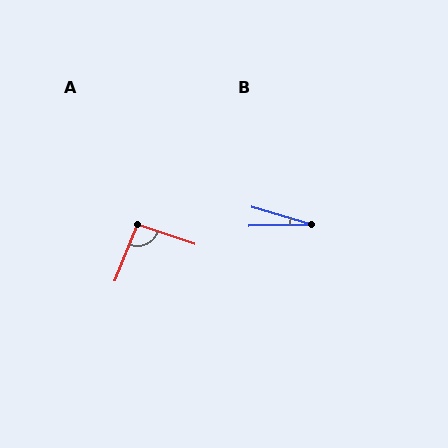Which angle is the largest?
A, at approximately 93 degrees.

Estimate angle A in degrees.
Approximately 93 degrees.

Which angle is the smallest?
B, at approximately 18 degrees.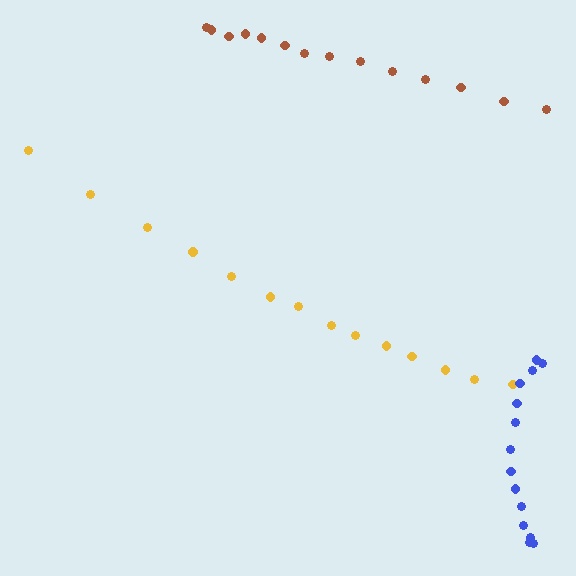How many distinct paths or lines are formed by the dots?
There are 3 distinct paths.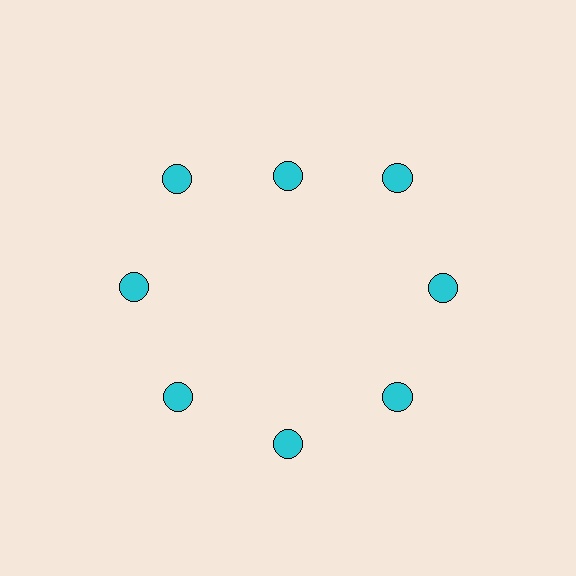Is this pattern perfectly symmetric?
No. The 8 cyan circles are arranged in a ring, but one element near the 12 o'clock position is pulled inward toward the center, breaking the 8-fold rotational symmetry.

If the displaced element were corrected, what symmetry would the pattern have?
It would have 8-fold rotational symmetry — the pattern would map onto itself every 45 degrees.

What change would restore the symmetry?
The symmetry would be restored by moving it outward, back onto the ring so that all 8 circles sit at equal angles and equal distance from the center.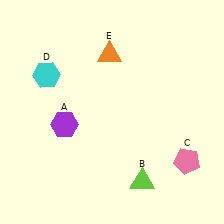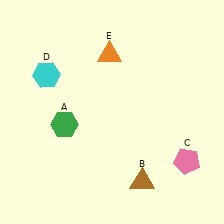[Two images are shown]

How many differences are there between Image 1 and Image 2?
There are 2 differences between the two images.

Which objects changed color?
A changed from purple to green. B changed from lime to brown.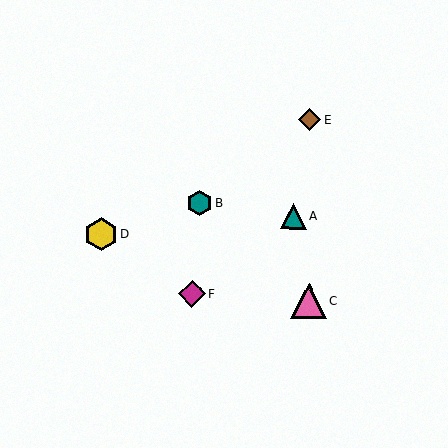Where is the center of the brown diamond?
The center of the brown diamond is at (310, 119).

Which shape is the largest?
The pink triangle (labeled C) is the largest.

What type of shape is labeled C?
Shape C is a pink triangle.